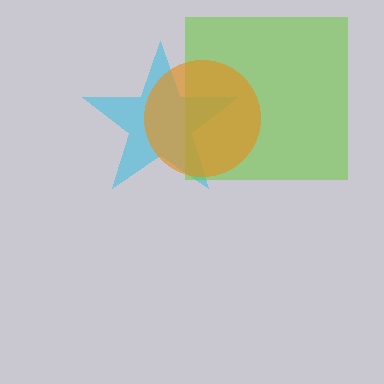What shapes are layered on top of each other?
The layered shapes are: a cyan star, a lime square, an orange circle.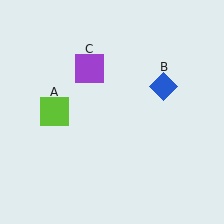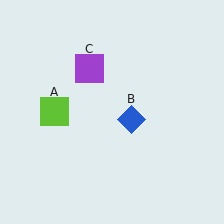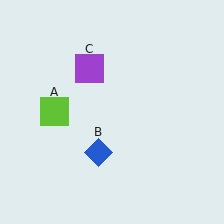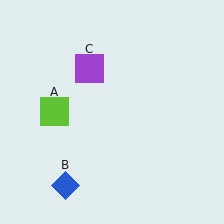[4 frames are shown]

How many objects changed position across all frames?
1 object changed position: blue diamond (object B).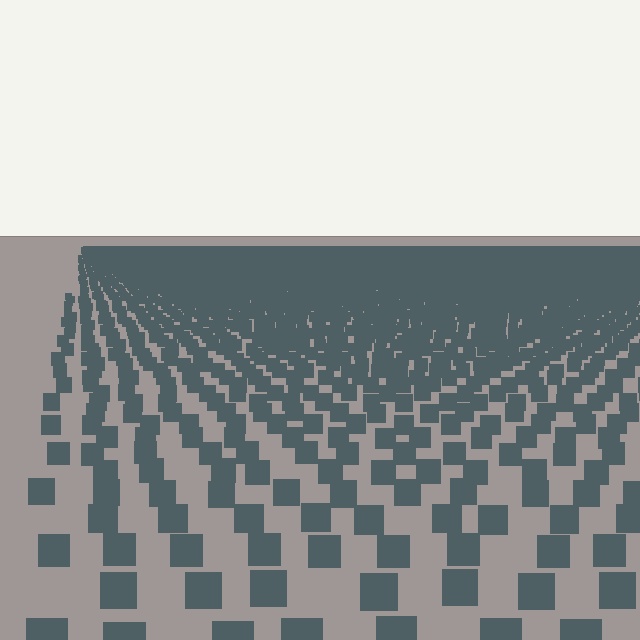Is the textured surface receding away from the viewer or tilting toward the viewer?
The surface is receding away from the viewer. Texture elements get smaller and denser toward the top.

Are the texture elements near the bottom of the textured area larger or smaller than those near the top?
Larger. Near the bottom, elements are closer to the viewer and appear at a bigger on-screen size.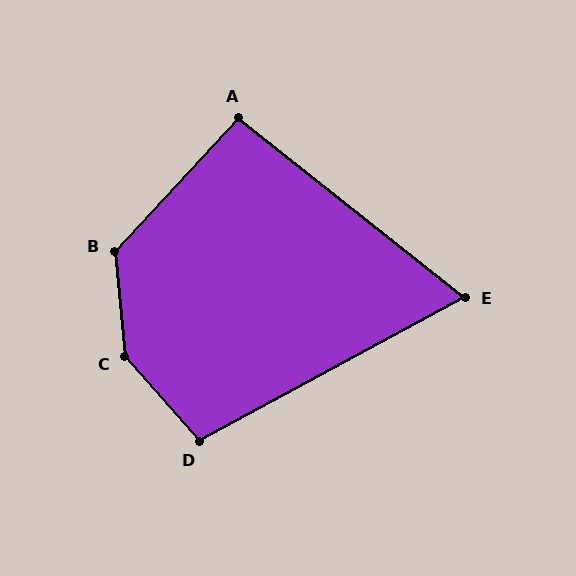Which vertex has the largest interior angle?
C, at approximately 144 degrees.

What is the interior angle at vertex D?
Approximately 103 degrees (obtuse).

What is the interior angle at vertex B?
Approximately 132 degrees (obtuse).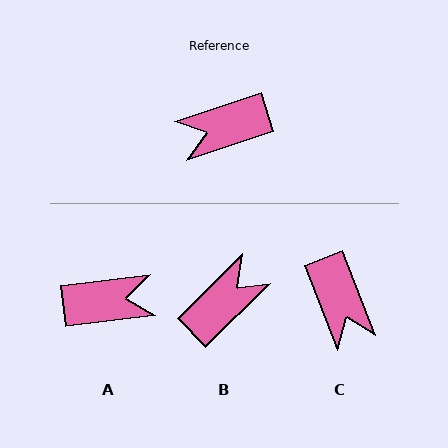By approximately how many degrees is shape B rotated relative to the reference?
Approximately 154 degrees clockwise.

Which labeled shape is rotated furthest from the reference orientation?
A, about 169 degrees away.